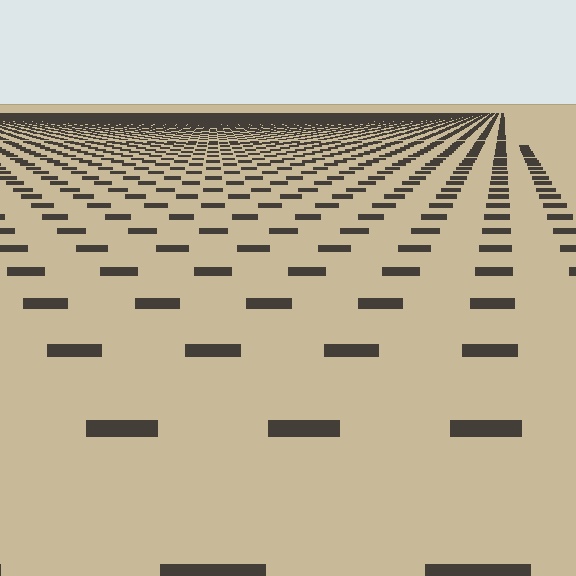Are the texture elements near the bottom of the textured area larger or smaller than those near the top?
Larger. Near the bottom, elements are closer to the viewer and appear at a bigger on-screen size.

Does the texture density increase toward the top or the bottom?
Density increases toward the top.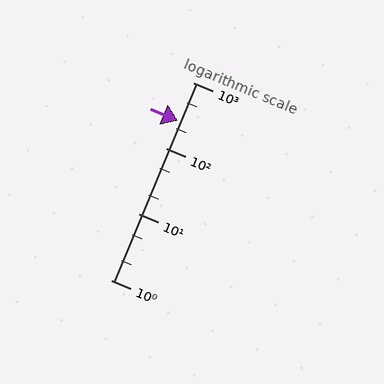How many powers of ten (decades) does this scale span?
The scale spans 3 decades, from 1 to 1000.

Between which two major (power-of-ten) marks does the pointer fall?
The pointer is between 100 and 1000.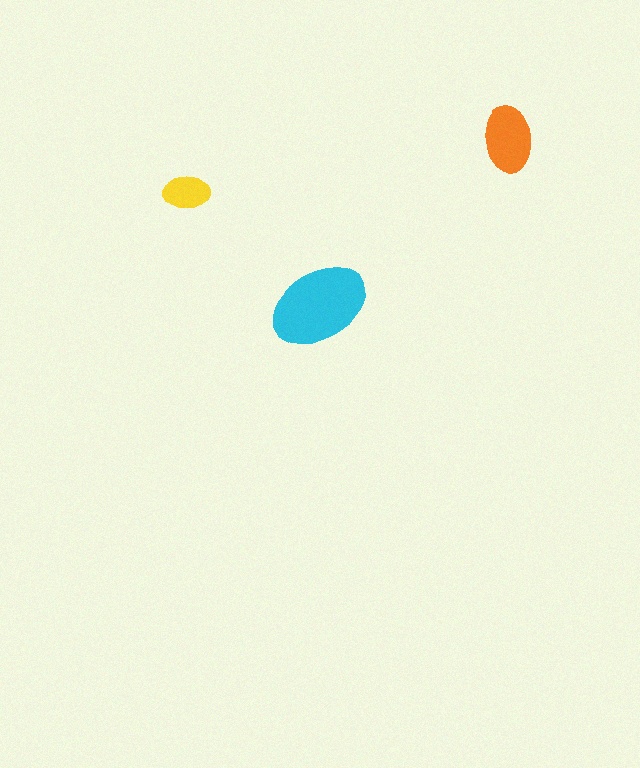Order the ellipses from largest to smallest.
the cyan one, the orange one, the yellow one.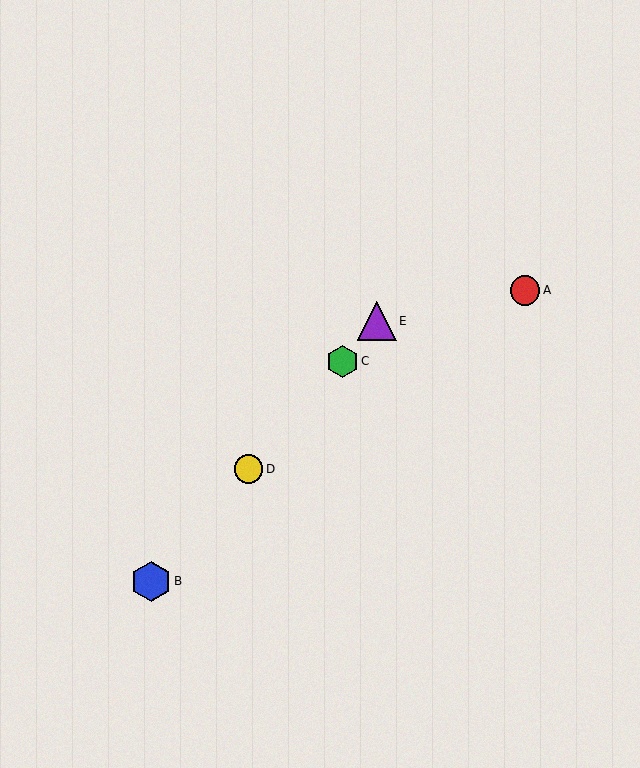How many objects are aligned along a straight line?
4 objects (B, C, D, E) are aligned along a straight line.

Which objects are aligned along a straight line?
Objects B, C, D, E are aligned along a straight line.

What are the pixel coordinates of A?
Object A is at (525, 290).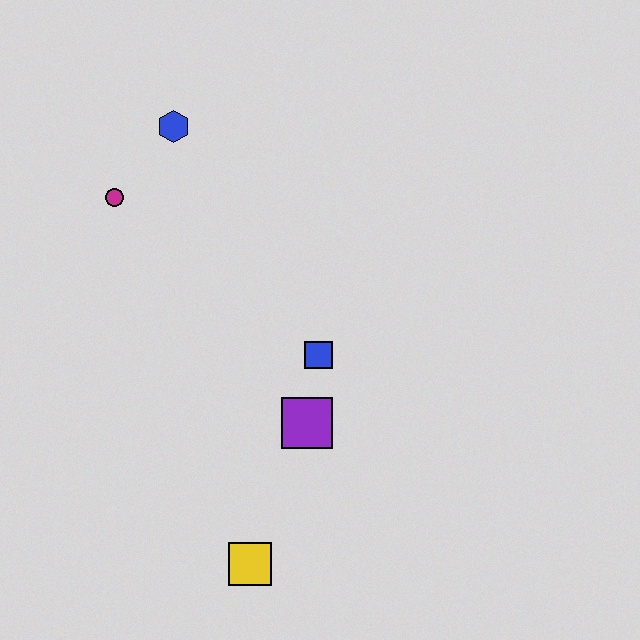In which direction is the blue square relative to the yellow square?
The blue square is above the yellow square.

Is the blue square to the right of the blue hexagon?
Yes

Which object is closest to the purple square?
The blue square is closest to the purple square.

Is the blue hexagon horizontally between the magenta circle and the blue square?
Yes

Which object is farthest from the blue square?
The blue hexagon is farthest from the blue square.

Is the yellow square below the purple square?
Yes